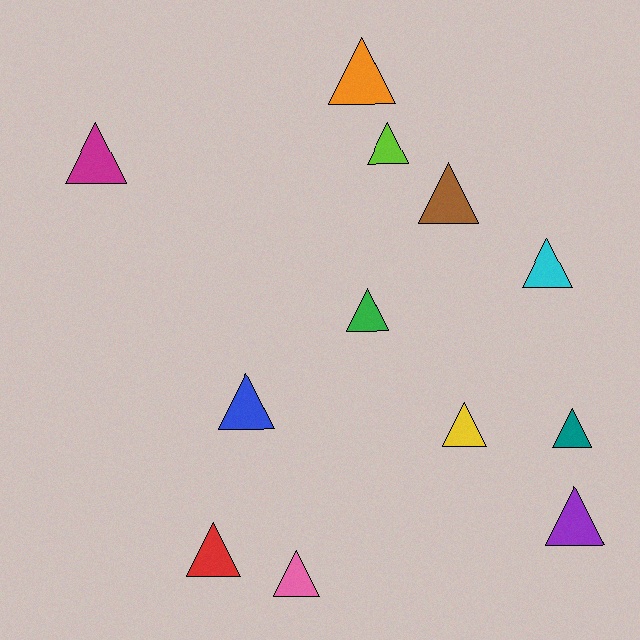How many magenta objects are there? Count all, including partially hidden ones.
There is 1 magenta object.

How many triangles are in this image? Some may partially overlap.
There are 12 triangles.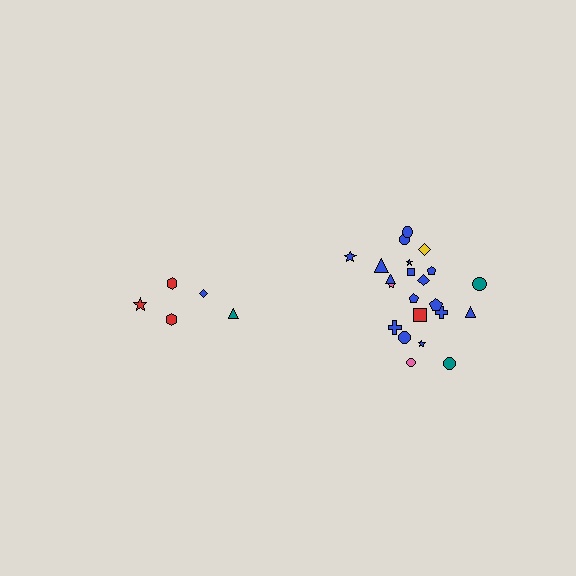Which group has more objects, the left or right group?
The right group.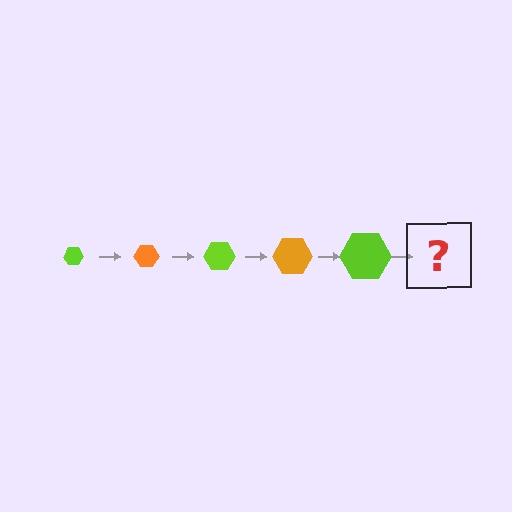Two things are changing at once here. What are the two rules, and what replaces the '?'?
The two rules are that the hexagon grows larger each step and the color cycles through lime and orange. The '?' should be an orange hexagon, larger than the previous one.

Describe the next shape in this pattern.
It should be an orange hexagon, larger than the previous one.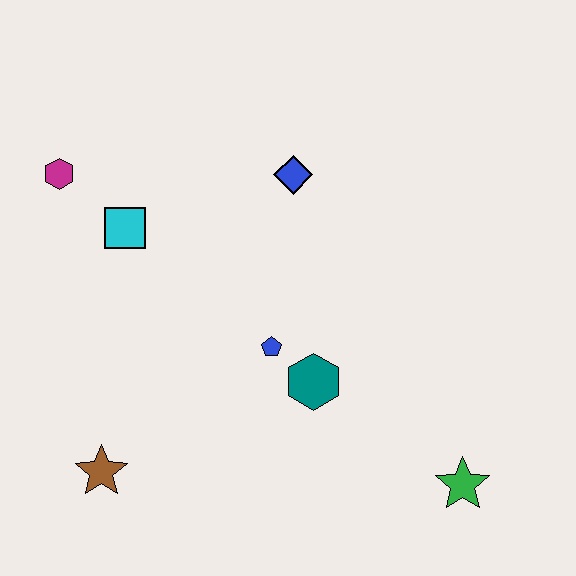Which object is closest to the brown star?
The blue pentagon is closest to the brown star.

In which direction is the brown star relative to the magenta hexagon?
The brown star is below the magenta hexagon.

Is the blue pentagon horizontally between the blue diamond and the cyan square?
Yes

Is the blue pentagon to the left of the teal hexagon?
Yes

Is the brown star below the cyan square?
Yes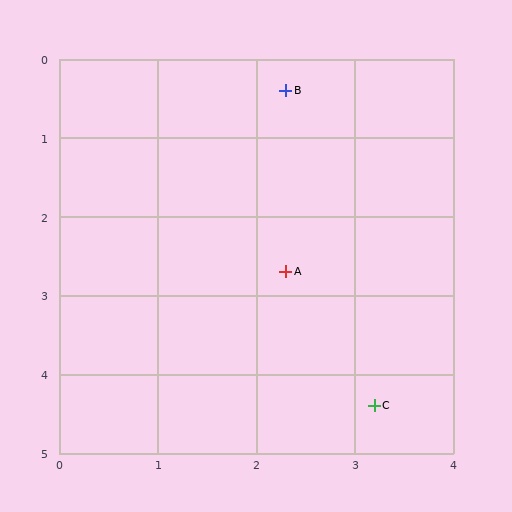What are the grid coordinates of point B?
Point B is at approximately (2.3, 0.4).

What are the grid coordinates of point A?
Point A is at approximately (2.3, 2.7).